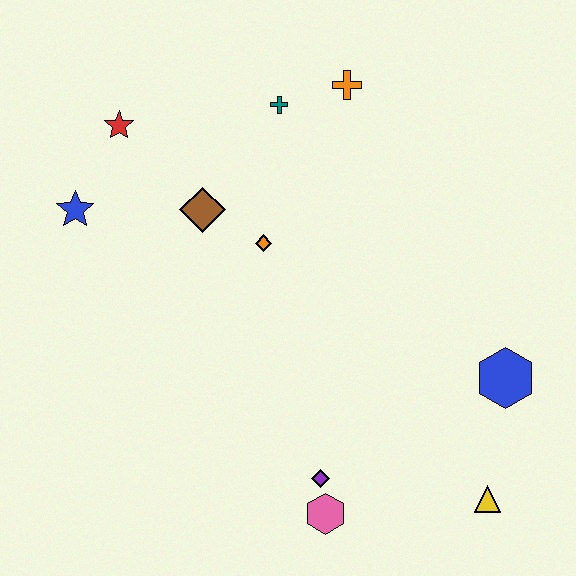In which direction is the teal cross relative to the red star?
The teal cross is to the right of the red star.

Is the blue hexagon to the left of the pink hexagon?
No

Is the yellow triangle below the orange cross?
Yes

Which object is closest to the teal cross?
The orange cross is closest to the teal cross.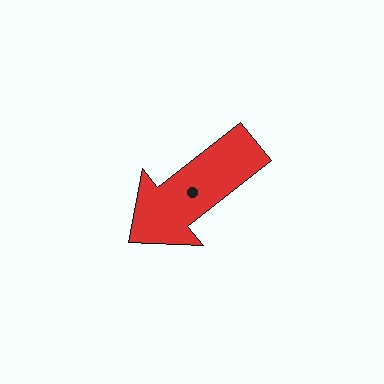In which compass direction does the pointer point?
Southwest.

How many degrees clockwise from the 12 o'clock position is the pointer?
Approximately 232 degrees.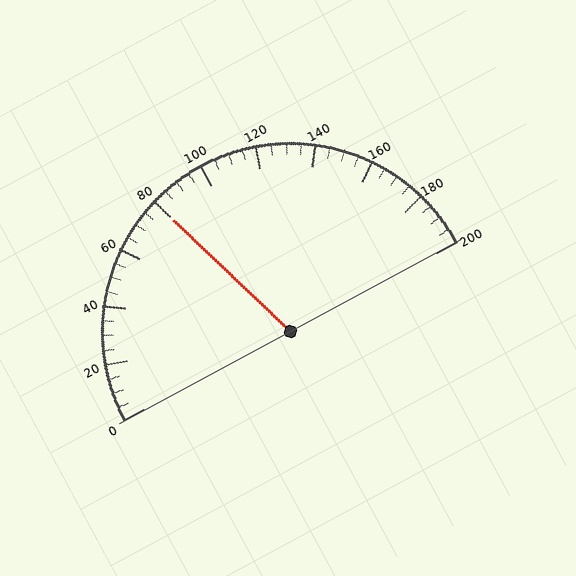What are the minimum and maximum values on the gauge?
The gauge ranges from 0 to 200.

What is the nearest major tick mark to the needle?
The nearest major tick mark is 80.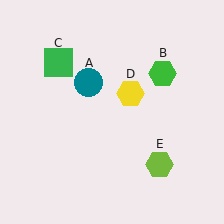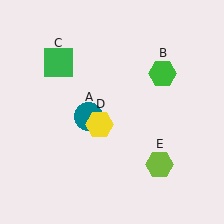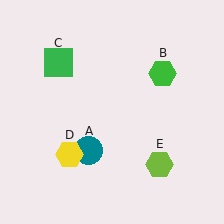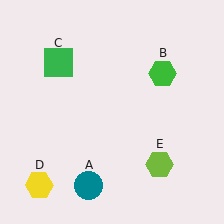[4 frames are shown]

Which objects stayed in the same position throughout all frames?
Green hexagon (object B) and green square (object C) and lime hexagon (object E) remained stationary.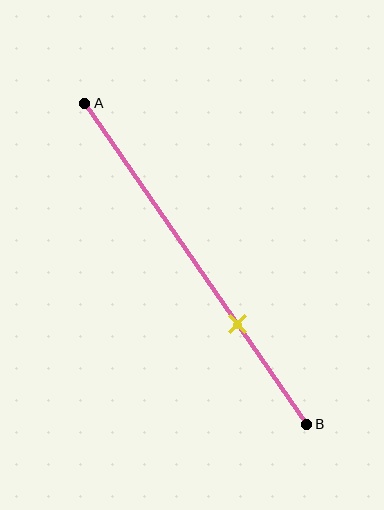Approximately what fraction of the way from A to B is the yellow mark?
The yellow mark is approximately 70% of the way from A to B.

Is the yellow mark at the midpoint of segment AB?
No, the mark is at about 70% from A, not at the 50% midpoint.